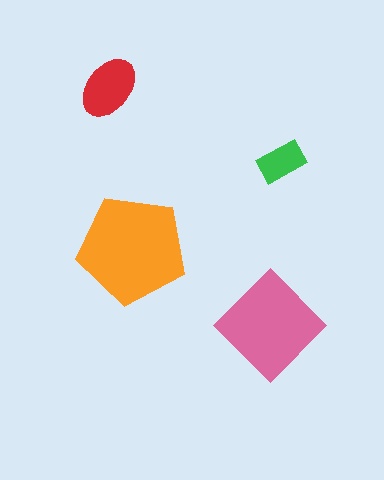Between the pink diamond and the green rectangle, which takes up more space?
The pink diamond.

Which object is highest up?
The red ellipse is topmost.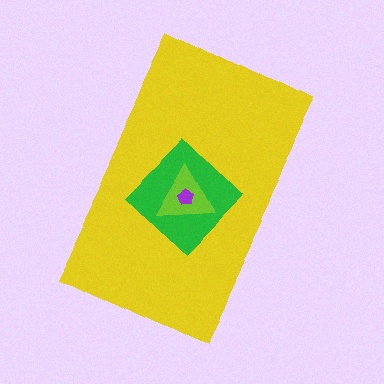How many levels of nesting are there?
4.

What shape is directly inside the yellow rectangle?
The green diamond.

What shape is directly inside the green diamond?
The lime triangle.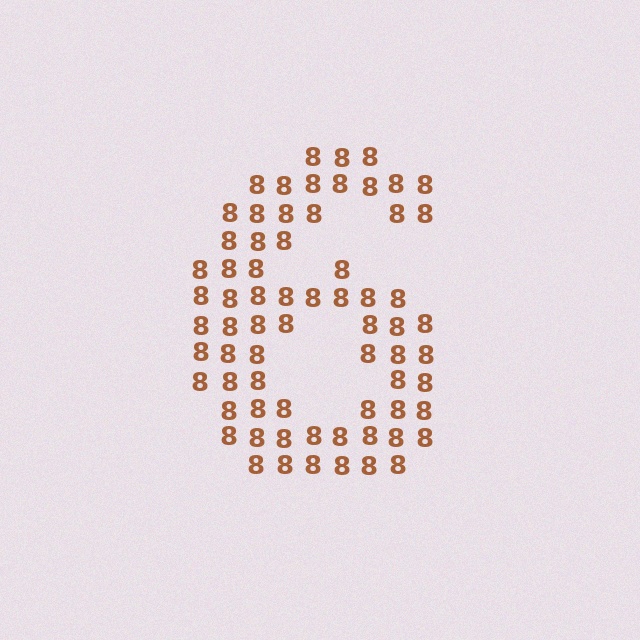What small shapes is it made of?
It is made of small digit 8's.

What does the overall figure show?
The overall figure shows the digit 6.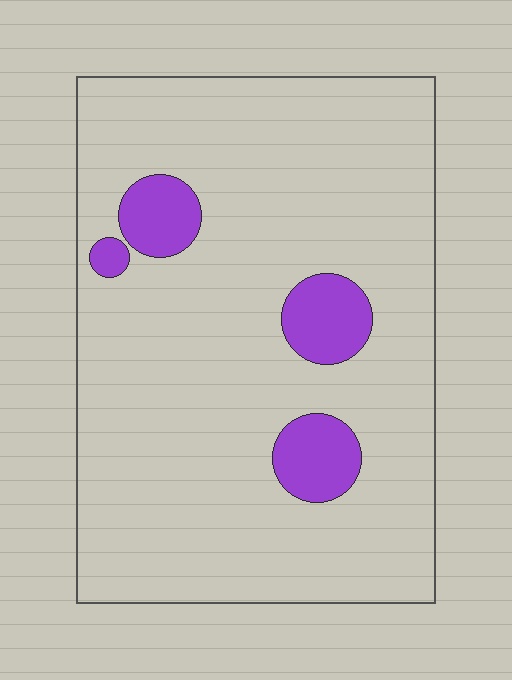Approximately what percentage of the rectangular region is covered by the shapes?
Approximately 10%.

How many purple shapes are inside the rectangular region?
4.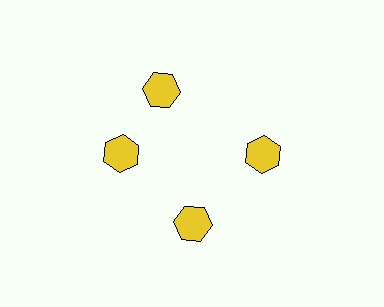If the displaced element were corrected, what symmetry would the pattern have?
It would have 4-fold rotational symmetry — the pattern would map onto itself every 90 degrees.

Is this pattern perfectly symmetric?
No. The 4 yellow hexagons are arranged in a ring, but one element near the 12 o'clock position is rotated out of alignment along the ring, breaking the 4-fold rotational symmetry.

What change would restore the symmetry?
The symmetry would be restored by rotating it back into even spacing with its neighbors so that all 4 hexagons sit at equal angles and equal distance from the center.